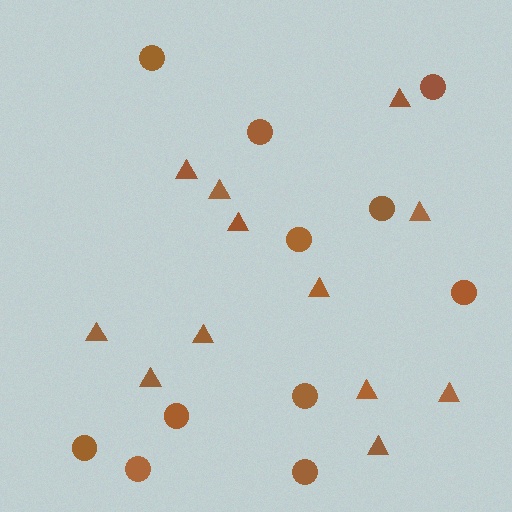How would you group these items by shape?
There are 2 groups: one group of circles (11) and one group of triangles (12).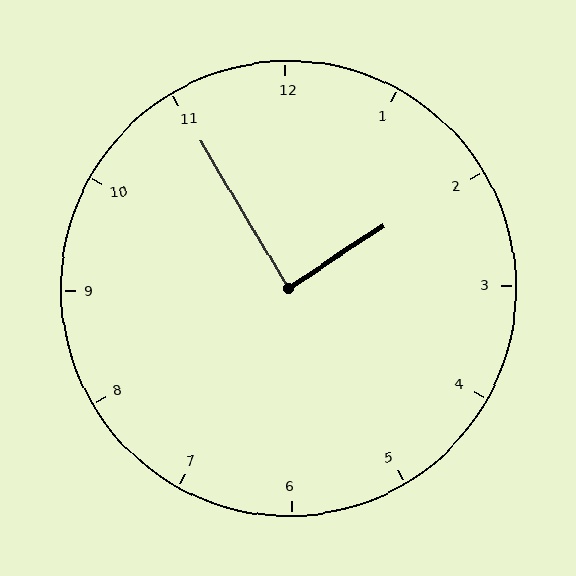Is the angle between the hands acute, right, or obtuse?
It is right.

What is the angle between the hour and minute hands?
Approximately 88 degrees.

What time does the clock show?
1:55.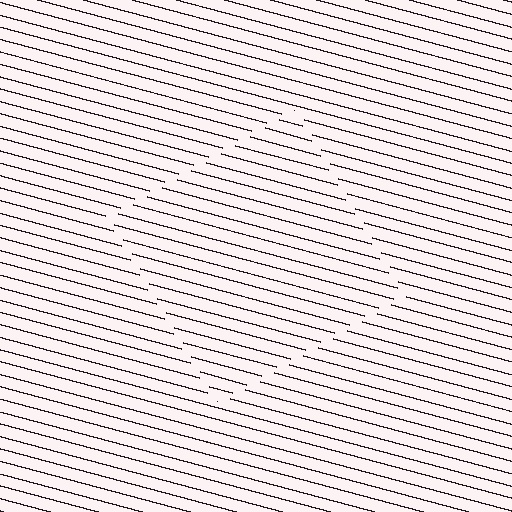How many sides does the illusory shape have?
4 sides — the line-ends trace a square.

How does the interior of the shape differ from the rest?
The interior of the shape contains the same grating, shifted by half a period — the contour is defined by the phase discontinuity where line-ends from the inner and outer gratings abut.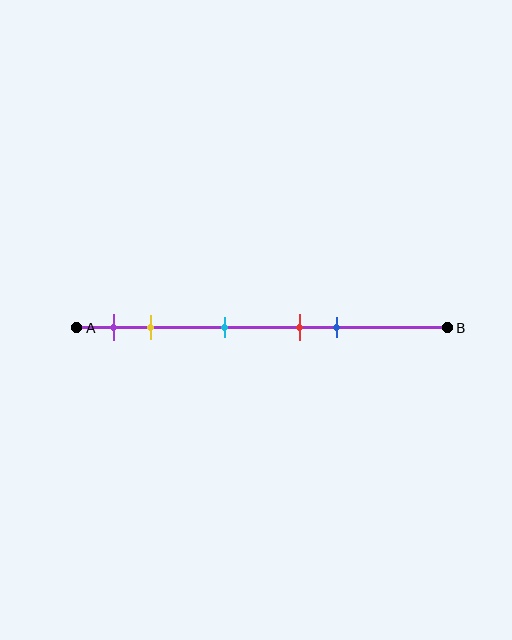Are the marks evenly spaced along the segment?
No, the marks are not evenly spaced.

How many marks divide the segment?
There are 5 marks dividing the segment.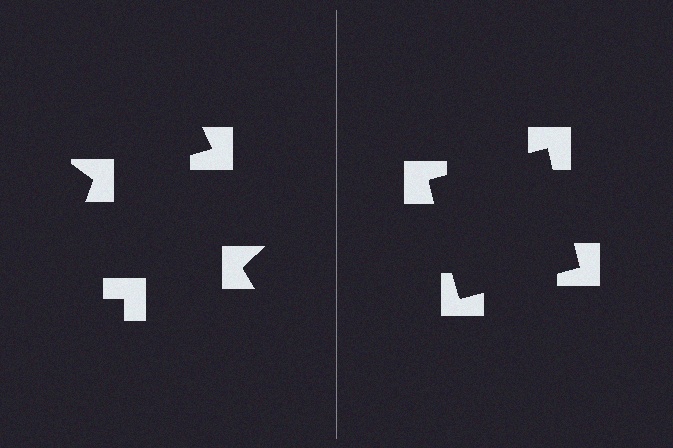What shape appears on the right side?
An illusory square.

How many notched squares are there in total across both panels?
8 — 4 on each side.